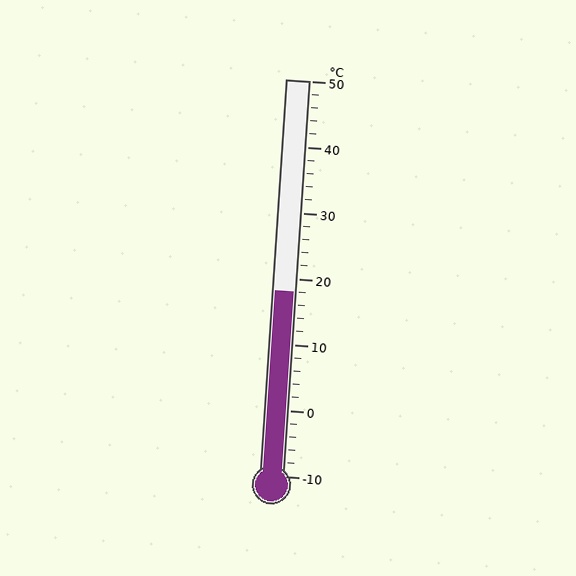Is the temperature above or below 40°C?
The temperature is below 40°C.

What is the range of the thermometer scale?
The thermometer scale ranges from -10°C to 50°C.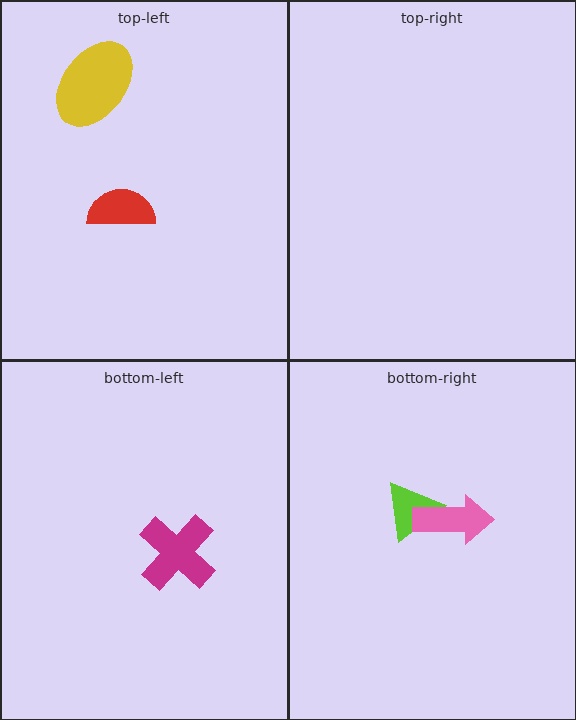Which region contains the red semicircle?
The top-left region.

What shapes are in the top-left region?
The red semicircle, the yellow ellipse.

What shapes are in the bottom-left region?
The magenta cross.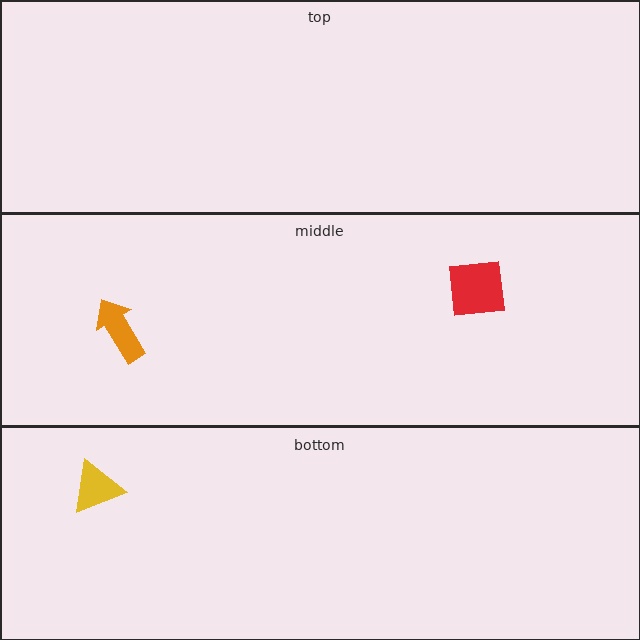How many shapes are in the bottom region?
1.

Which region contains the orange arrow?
The middle region.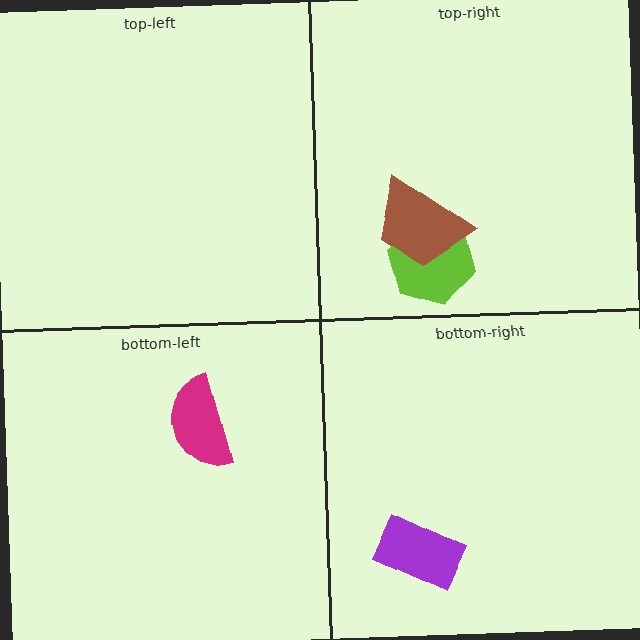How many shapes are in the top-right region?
2.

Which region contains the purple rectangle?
The bottom-right region.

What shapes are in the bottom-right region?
The purple rectangle.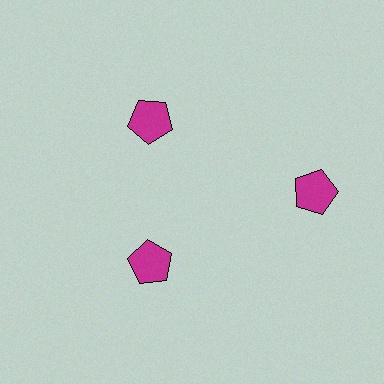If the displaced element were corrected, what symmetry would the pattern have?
It would have 3-fold rotational symmetry — the pattern would map onto itself every 120 degrees.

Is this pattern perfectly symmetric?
No. The 3 magenta pentagons are arranged in a ring, but one element near the 3 o'clock position is pushed outward from the center, breaking the 3-fold rotational symmetry.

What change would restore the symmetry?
The symmetry would be restored by moving it inward, back onto the ring so that all 3 pentagons sit at equal angles and equal distance from the center.